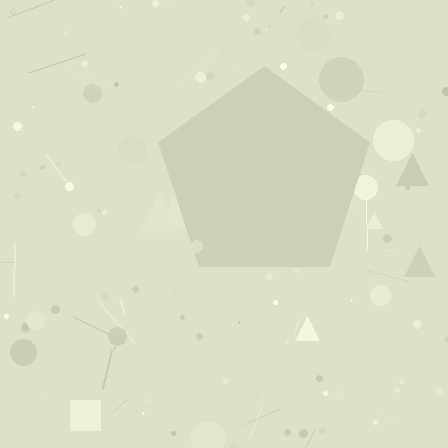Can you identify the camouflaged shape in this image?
The camouflaged shape is a pentagon.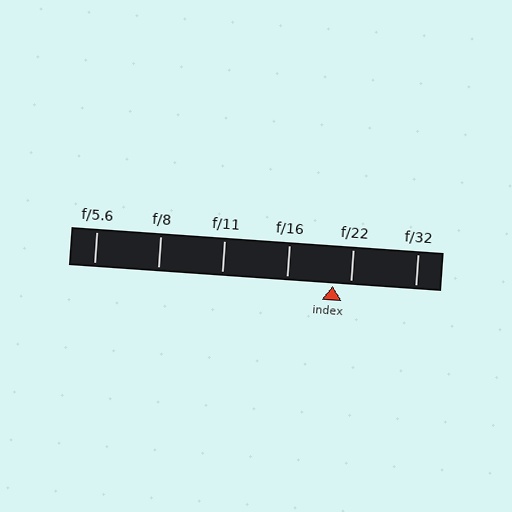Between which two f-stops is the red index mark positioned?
The index mark is between f/16 and f/22.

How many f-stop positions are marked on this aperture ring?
There are 6 f-stop positions marked.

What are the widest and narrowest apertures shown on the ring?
The widest aperture shown is f/5.6 and the narrowest is f/32.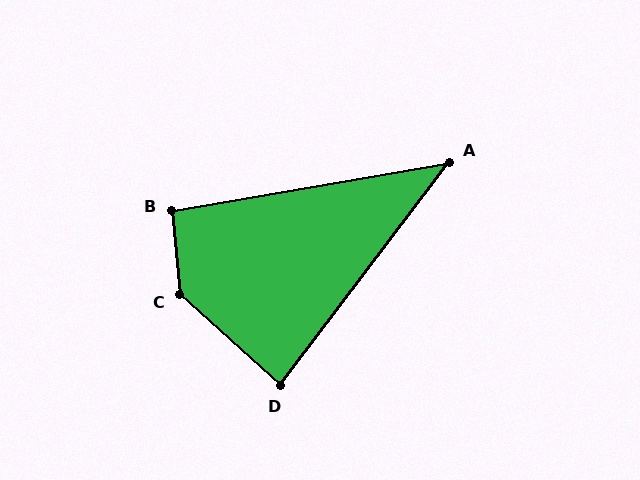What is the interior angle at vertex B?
Approximately 95 degrees (approximately right).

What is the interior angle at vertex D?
Approximately 85 degrees (approximately right).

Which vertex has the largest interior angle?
C, at approximately 137 degrees.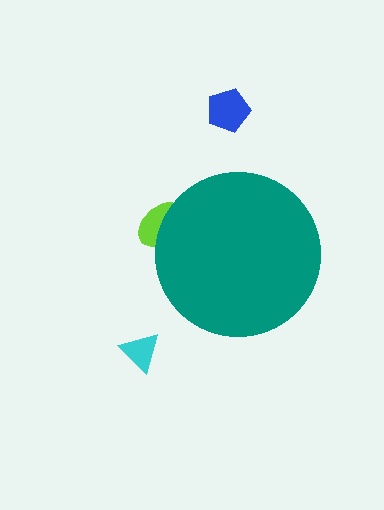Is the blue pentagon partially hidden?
No, the blue pentagon is fully visible.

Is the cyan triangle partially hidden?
No, the cyan triangle is fully visible.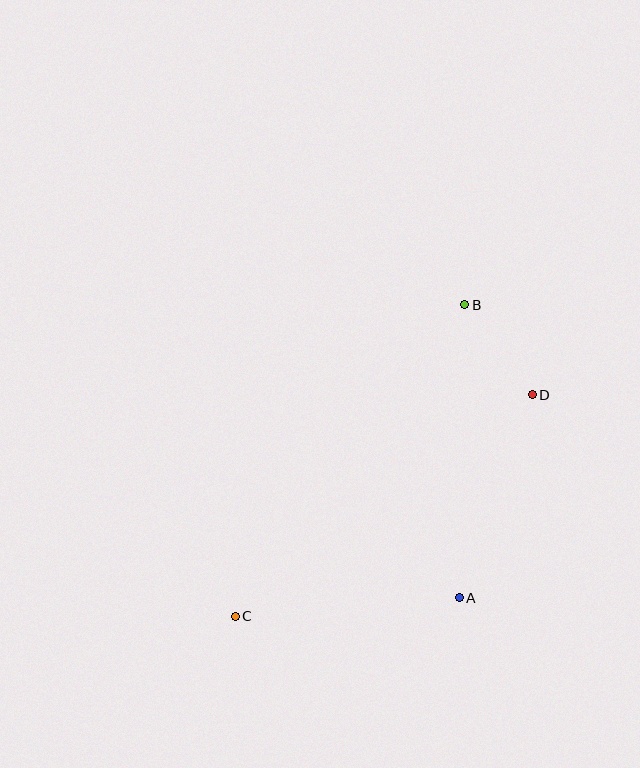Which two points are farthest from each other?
Points B and C are farthest from each other.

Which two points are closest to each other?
Points B and D are closest to each other.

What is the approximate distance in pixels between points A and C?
The distance between A and C is approximately 225 pixels.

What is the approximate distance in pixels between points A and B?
The distance between A and B is approximately 293 pixels.